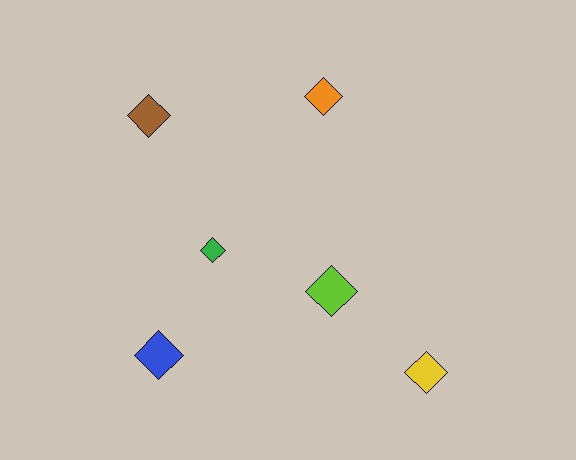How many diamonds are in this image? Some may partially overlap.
There are 6 diamonds.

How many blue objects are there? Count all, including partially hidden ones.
There is 1 blue object.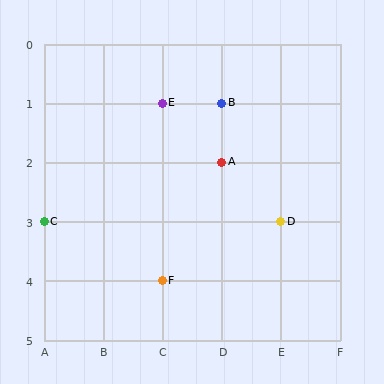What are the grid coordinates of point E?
Point E is at grid coordinates (C, 1).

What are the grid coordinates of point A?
Point A is at grid coordinates (D, 2).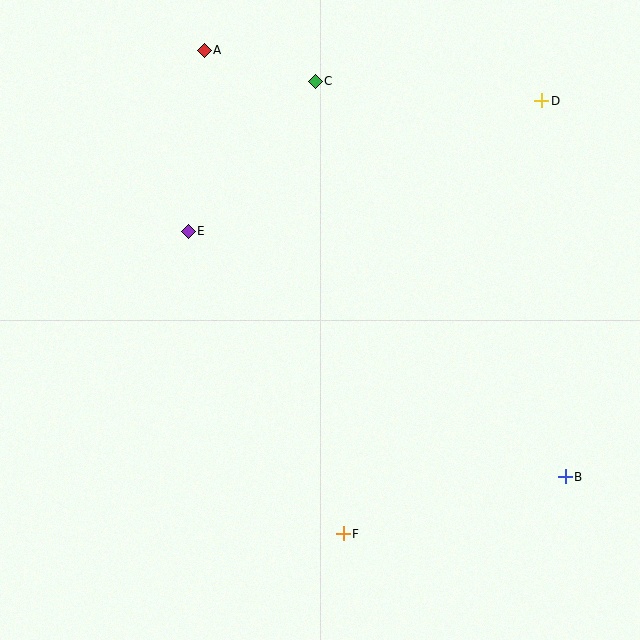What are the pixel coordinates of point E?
Point E is at (188, 232).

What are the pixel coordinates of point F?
Point F is at (343, 534).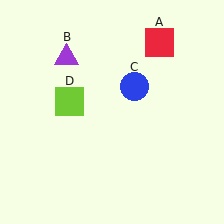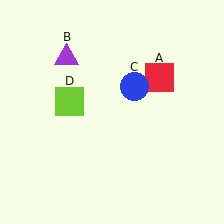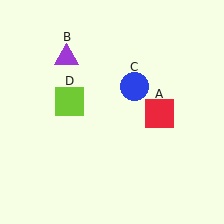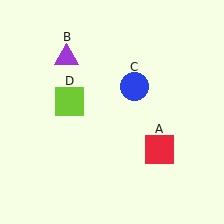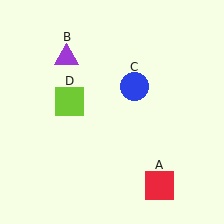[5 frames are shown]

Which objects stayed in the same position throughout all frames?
Purple triangle (object B) and blue circle (object C) and lime square (object D) remained stationary.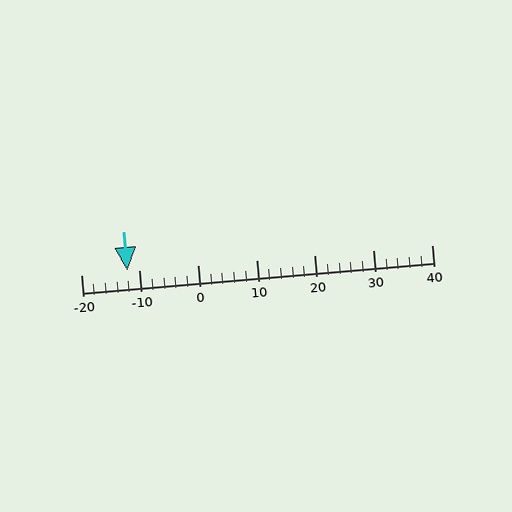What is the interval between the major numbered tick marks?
The major tick marks are spaced 10 units apart.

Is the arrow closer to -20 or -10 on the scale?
The arrow is closer to -10.